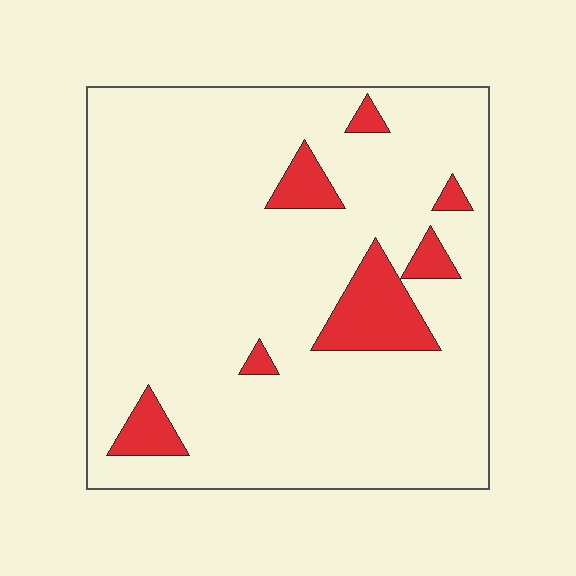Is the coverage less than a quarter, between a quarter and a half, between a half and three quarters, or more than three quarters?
Less than a quarter.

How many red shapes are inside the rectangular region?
7.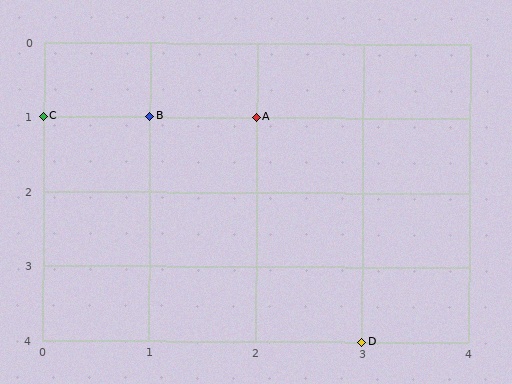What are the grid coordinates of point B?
Point B is at grid coordinates (1, 1).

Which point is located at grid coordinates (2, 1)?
Point A is at (2, 1).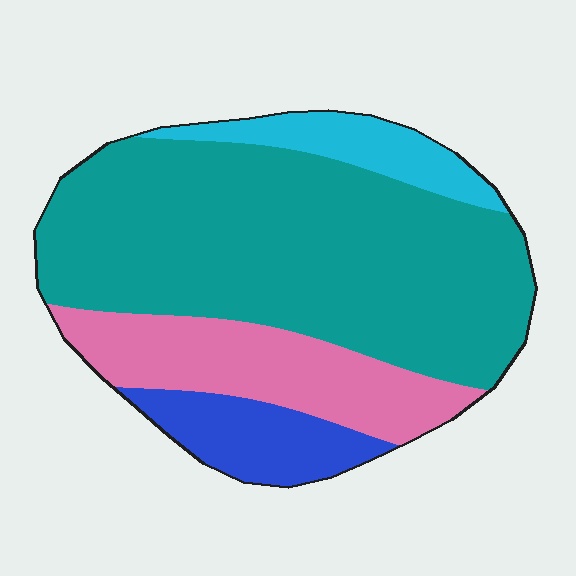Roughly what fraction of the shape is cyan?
Cyan covers around 10% of the shape.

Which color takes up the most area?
Teal, at roughly 60%.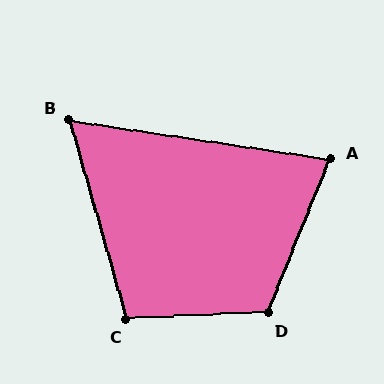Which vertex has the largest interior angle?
D, at approximately 115 degrees.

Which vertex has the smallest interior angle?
B, at approximately 65 degrees.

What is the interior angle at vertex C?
Approximately 104 degrees (obtuse).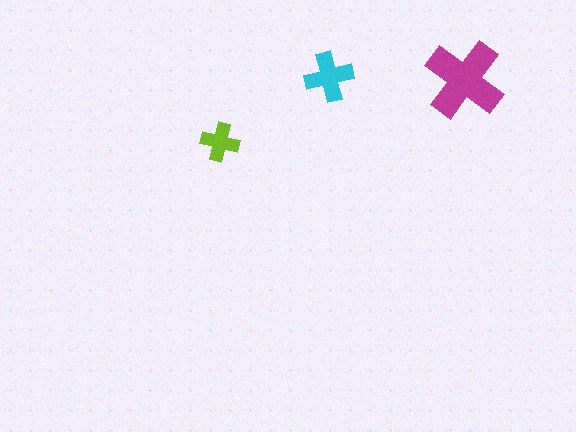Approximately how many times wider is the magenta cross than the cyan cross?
About 1.5 times wider.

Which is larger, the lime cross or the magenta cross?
The magenta one.